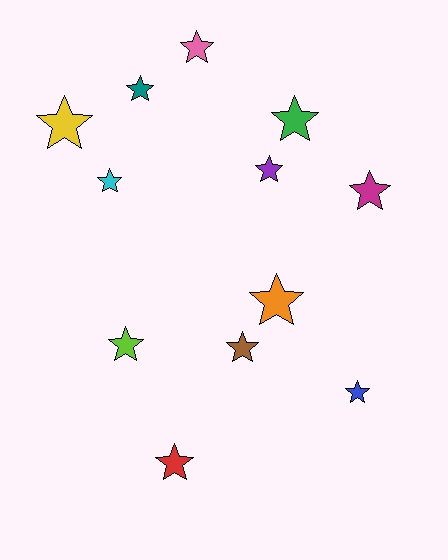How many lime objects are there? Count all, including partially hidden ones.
There is 1 lime object.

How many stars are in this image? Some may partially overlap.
There are 12 stars.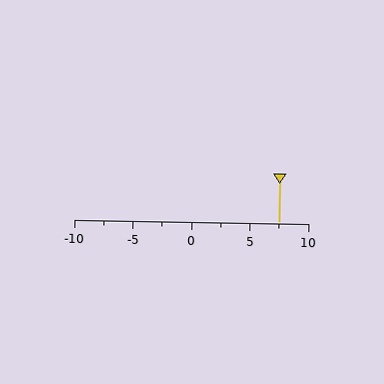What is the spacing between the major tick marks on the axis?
The major ticks are spaced 5 apart.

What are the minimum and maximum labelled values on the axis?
The axis runs from -10 to 10.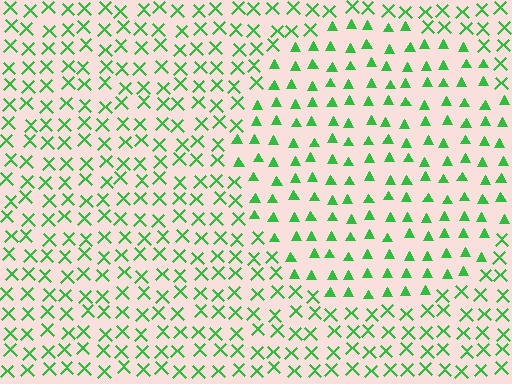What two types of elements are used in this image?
The image uses triangles inside the circle region and X marks outside it.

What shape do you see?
I see a circle.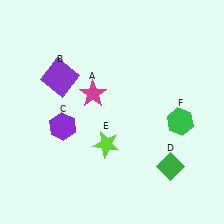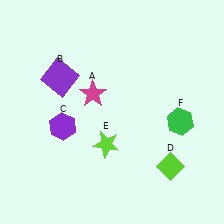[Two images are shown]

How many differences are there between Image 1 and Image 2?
There is 1 difference between the two images.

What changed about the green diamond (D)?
In Image 1, D is green. In Image 2, it changed to lime.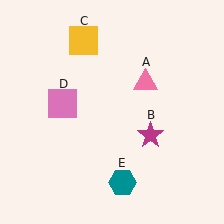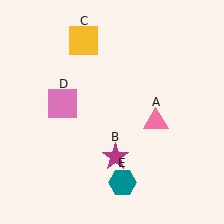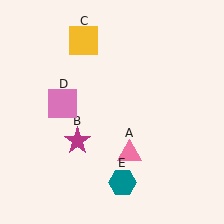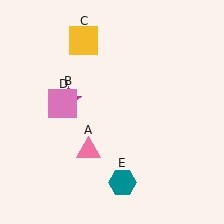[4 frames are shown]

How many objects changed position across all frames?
2 objects changed position: pink triangle (object A), magenta star (object B).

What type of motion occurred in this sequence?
The pink triangle (object A), magenta star (object B) rotated clockwise around the center of the scene.